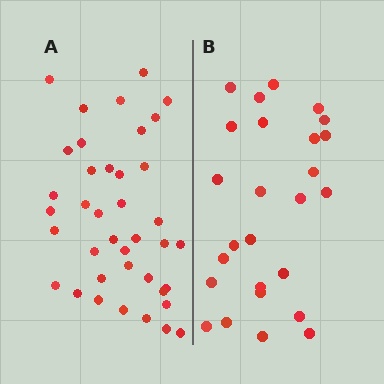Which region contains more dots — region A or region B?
Region A (the left region) has more dots.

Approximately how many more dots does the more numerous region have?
Region A has approximately 15 more dots than region B.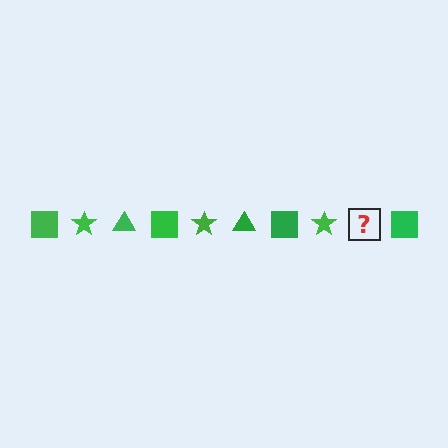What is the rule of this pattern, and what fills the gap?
The rule is that the pattern cycles through square, star, triangle shapes in green. The gap should be filled with a green triangle.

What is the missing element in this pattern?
The missing element is a green triangle.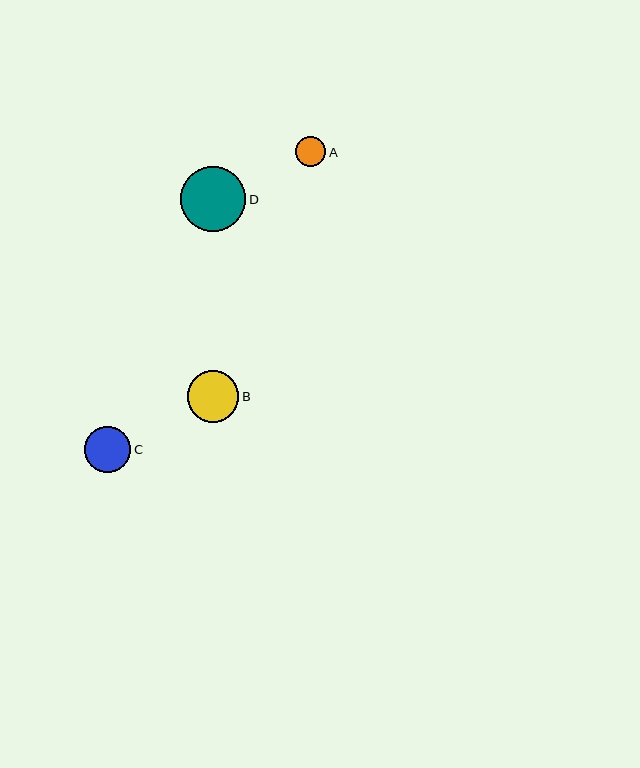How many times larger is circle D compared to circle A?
Circle D is approximately 2.2 times the size of circle A.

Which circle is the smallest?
Circle A is the smallest with a size of approximately 30 pixels.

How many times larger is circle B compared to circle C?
Circle B is approximately 1.1 times the size of circle C.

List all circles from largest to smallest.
From largest to smallest: D, B, C, A.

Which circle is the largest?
Circle D is the largest with a size of approximately 66 pixels.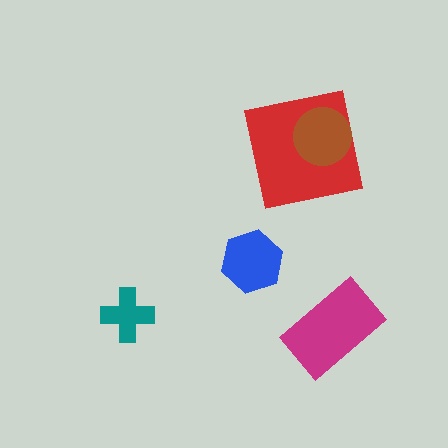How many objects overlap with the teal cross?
0 objects overlap with the teal cross.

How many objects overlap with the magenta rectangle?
0 objects overlap with the magenta rectangle.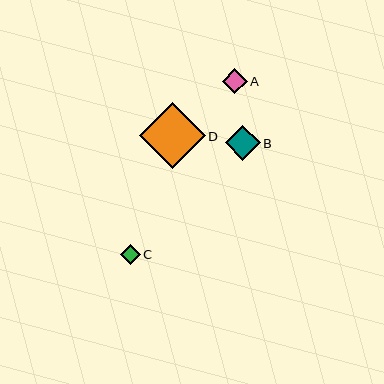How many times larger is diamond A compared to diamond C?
Diamond A is approximately 1.2 times the size of diamond C.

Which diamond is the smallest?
Diamond C is the smallest with a size of approximately 20 pixels.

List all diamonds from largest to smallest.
From largest to smallest: D, B, A, C.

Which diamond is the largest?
Diamond D is the largest with a size of approximately 66 pixels.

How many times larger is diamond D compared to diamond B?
Diamond D is approximately 1.9 times the size of diamond B.